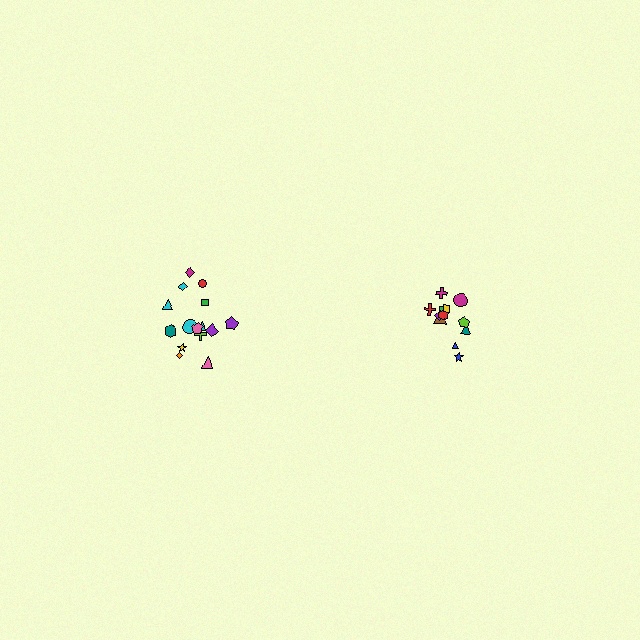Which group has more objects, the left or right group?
The left group.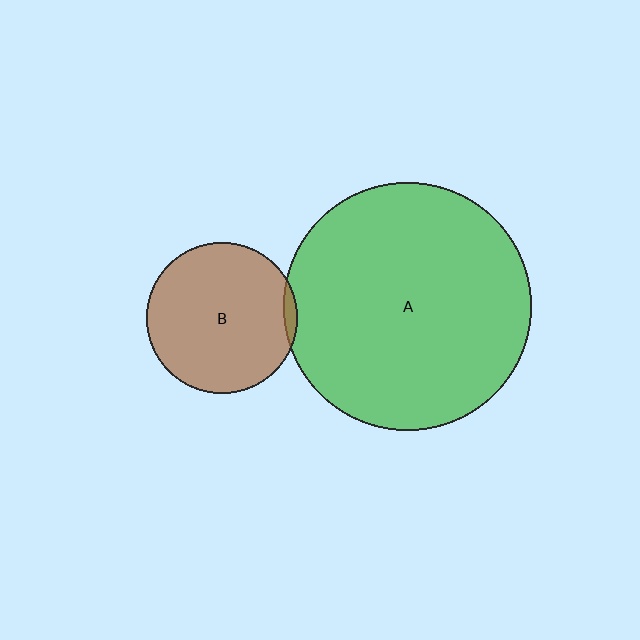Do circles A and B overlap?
Yes.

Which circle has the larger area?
Circle A (green).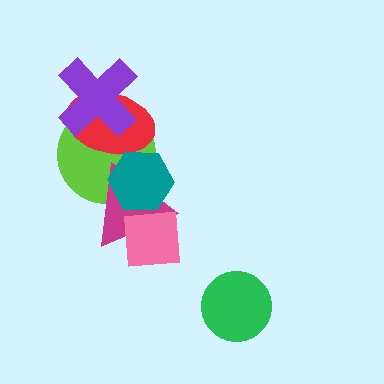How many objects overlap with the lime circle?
4 objects overlap with the lime circle.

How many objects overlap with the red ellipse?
3 objects overlap with the red ellipse.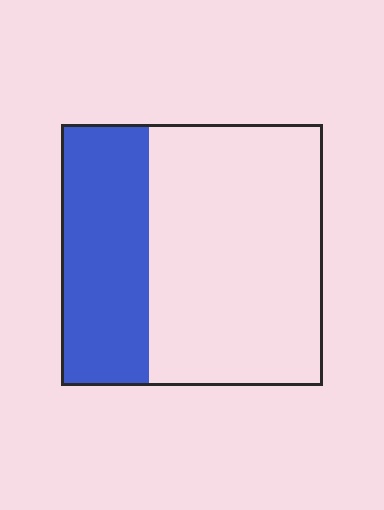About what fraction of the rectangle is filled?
About one third (1/3).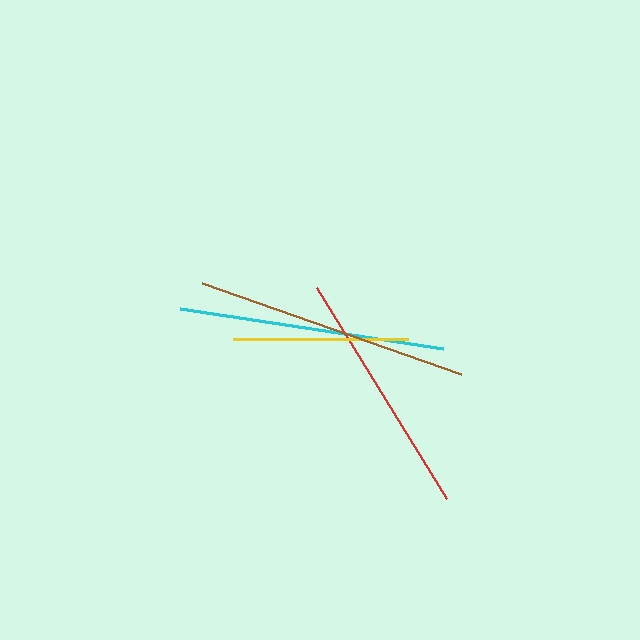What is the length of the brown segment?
The brown segment is approximately 274 pixels long.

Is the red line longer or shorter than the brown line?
The brown line is longer than the red line.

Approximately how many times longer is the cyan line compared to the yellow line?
The cyan line is approximately 1.5 times the length of the yellow line.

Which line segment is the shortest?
The yellow line is the shortest at approximately 175 pixels.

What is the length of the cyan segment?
The cyan segment is approximately 267 pixels long.